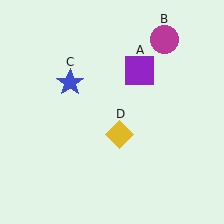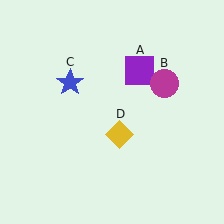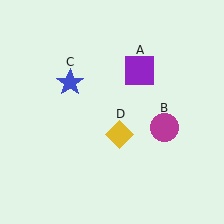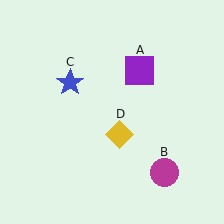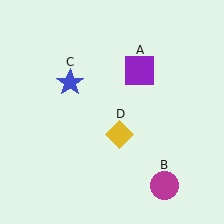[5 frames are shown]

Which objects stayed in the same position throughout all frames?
Purple square (object A) and blue star (object C) and yellow diamond (object D) remained stationary.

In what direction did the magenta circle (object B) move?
The magenta circle (object B) moved down.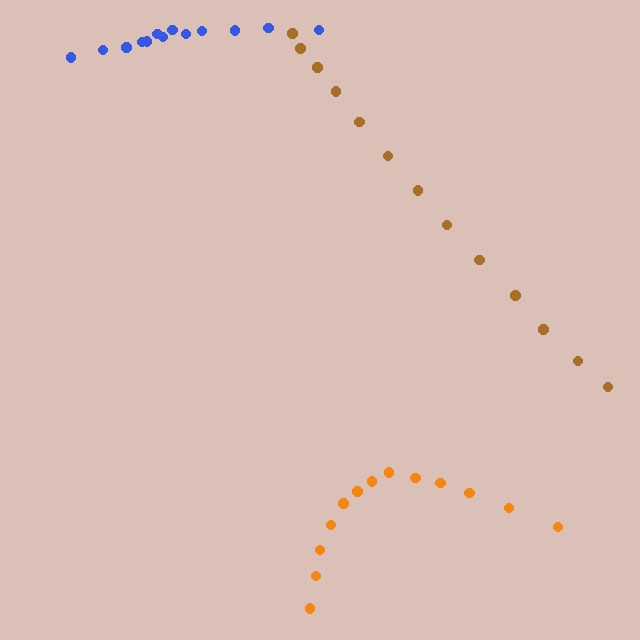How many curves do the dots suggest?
There are 3 distinct paths.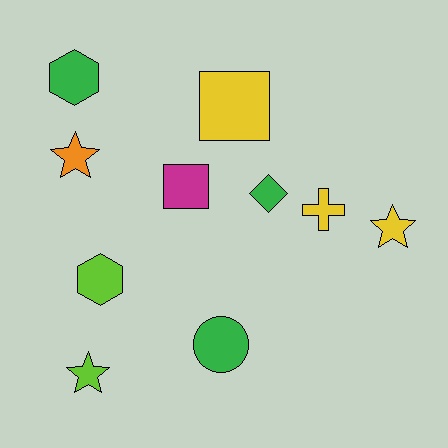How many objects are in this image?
There are 10 objects.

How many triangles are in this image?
There are no triangles.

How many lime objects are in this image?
There are 2 lime objects.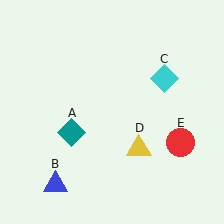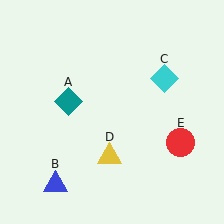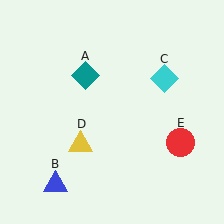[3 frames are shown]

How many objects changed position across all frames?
2 objects changed position: teal diamond (object A), yellow triangle (object D).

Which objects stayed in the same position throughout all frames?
Blue triangle (object B) and cyan diamond (object C) and red circle (object E) remained stationary.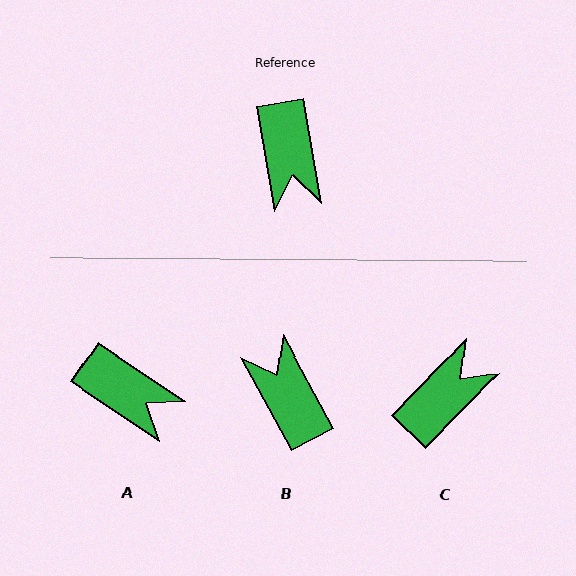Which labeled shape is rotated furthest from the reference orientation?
B, about 161 degrees away.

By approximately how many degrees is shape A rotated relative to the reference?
Approximately 47 degrees counter-clockwise.